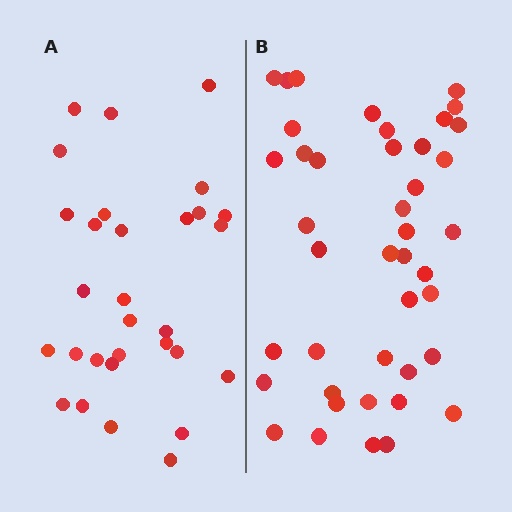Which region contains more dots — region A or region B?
Region B (the right region) has more dots.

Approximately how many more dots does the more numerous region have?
Region B has roughly 12 or so more dots than region A.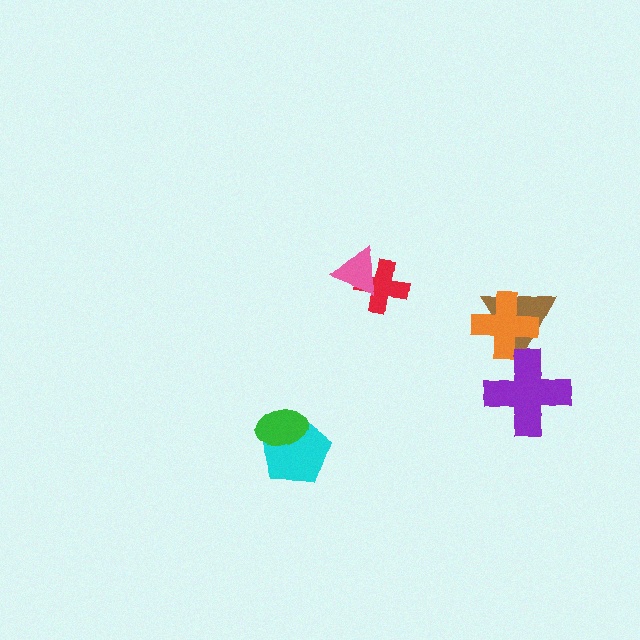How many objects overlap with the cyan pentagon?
1 object overlaps with the cyan pentagon.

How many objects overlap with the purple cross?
1 object overlaps with the purple cross.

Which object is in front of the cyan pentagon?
The green ellipse is in front of the cyan pentagon.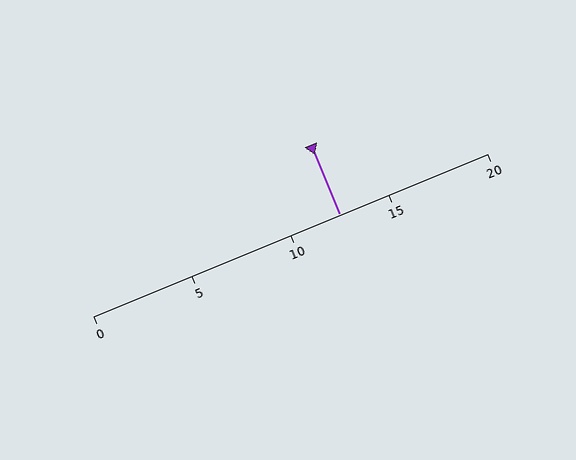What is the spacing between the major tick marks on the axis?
The major ticks are spaced 5 apart.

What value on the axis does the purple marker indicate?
The marker indicates approximately 12.5.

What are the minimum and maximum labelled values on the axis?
The axis runs from 0 to 20.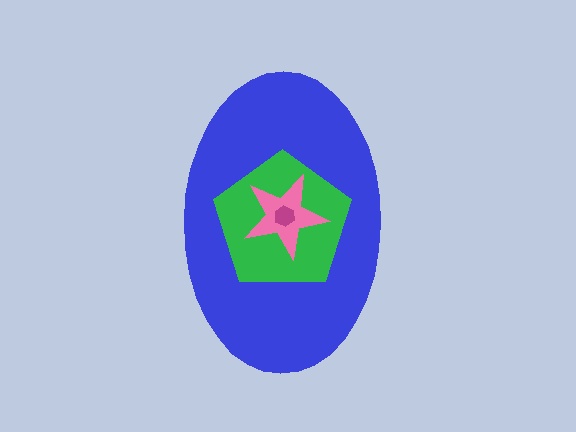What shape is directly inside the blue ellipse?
The green pentagon.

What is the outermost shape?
The blue ellipse.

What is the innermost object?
The magenta hexagon.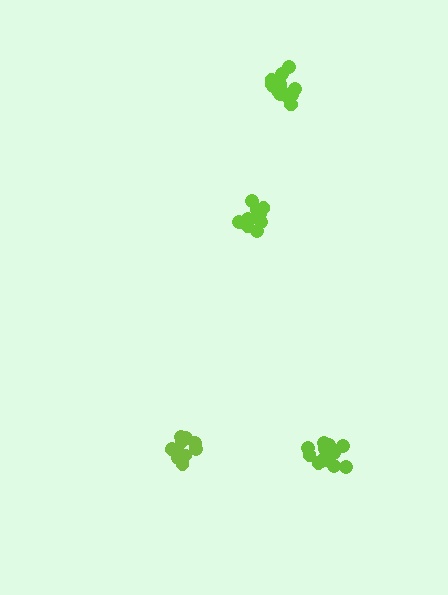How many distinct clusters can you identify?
There are 4 distinct clusters.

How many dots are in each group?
Group 1: 14 dots, Group 2: 15 dots, Group 3: 15 dots, Group 4: 11 dots (55 total).